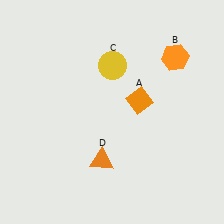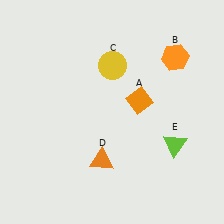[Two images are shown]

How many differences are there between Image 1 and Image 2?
There is 1 difference between the two images.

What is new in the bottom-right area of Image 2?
A lime triangle (E) was added in the bottom-right area of Image 2.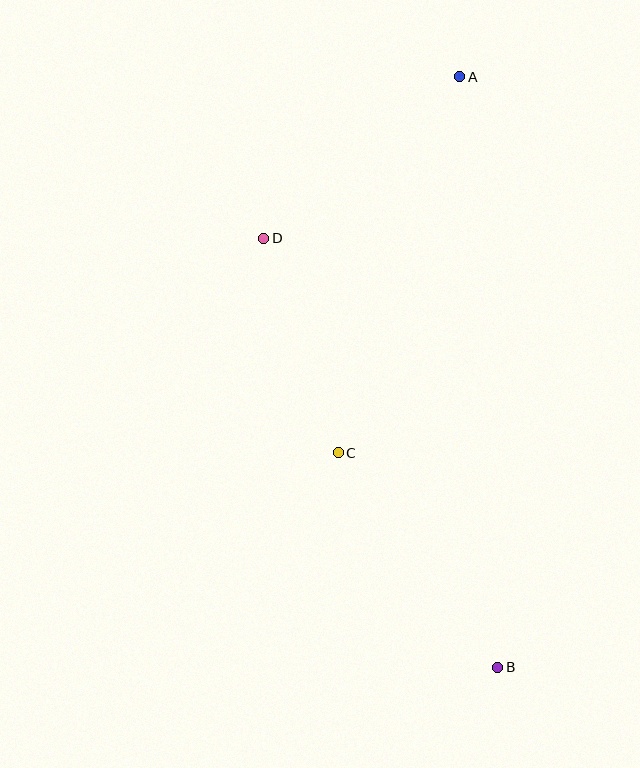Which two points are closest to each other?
Points C and D are closest to each other.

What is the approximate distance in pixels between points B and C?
The distance between B and C is approximately 267 pixels.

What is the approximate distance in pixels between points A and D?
The distance between A and D is approximately 254 pixels.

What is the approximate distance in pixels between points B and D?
The distance between B and D is approximately 489 pixels.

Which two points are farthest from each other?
Points A and B are farthest from each other.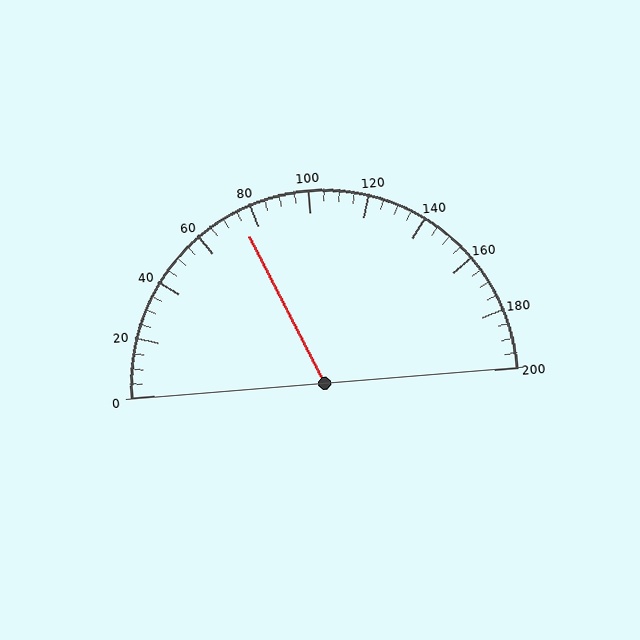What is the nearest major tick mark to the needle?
The nearest major tick mark is 80.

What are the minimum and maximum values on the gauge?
The gauge ranges from 0 to 200.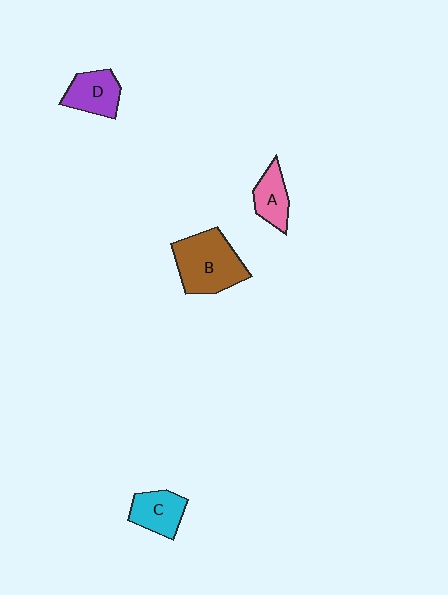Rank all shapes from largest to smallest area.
From largest to smallest: B (brown), D (purple), C (cyan), A (pink).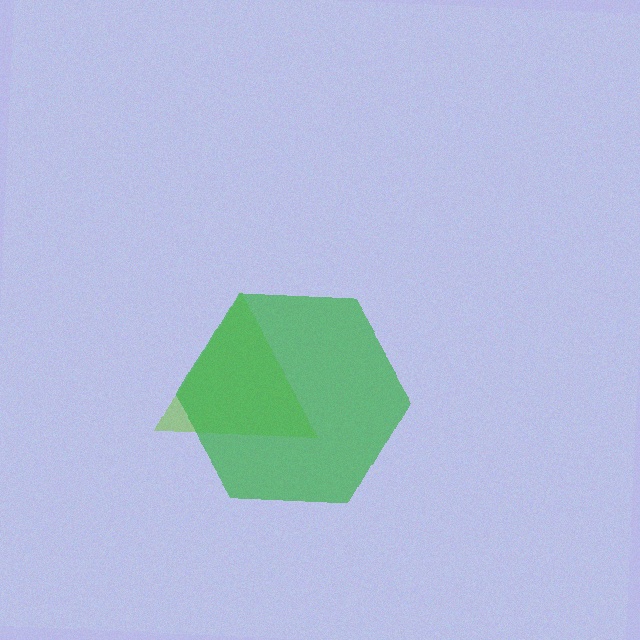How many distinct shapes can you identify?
There are 2 distinct shapes: a lime triangle, a green hexagon.